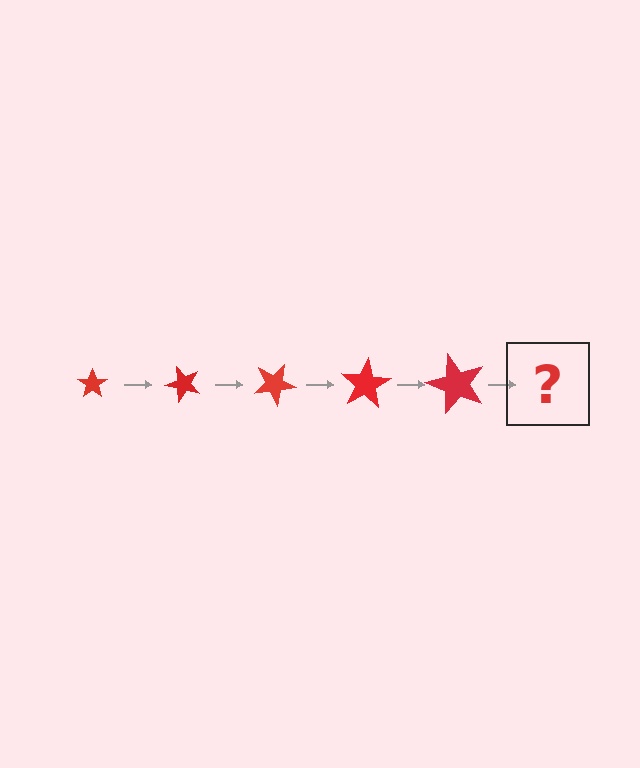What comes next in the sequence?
The next element should be a star, larger than the previous one and rotated 250 degrees from the start.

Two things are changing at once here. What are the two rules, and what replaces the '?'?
The two rules are that the star grows larger each step and it rotates 50 degrees each step. The '?' should be a star, larger than the previous one and rotated 250 degrees from the start.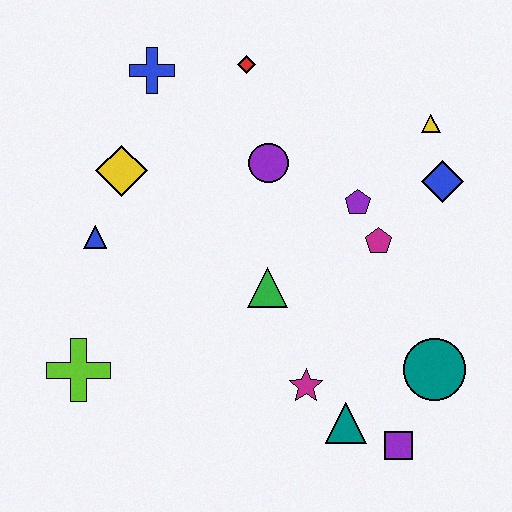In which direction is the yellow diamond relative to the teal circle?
The yellow diamond is to the left of the teal circle.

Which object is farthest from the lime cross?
The yellow triangle is farthest from the lime cross.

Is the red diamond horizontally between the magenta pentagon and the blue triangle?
Yes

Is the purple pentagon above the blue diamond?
No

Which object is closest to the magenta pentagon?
The purple pentagon is closest to the magenta pentagon.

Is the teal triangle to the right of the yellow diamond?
Yes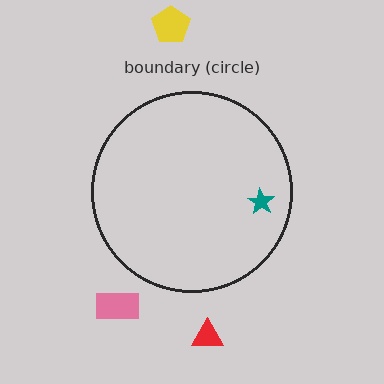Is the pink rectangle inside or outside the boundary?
Outside.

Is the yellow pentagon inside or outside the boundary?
Outside.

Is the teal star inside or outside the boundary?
Inside.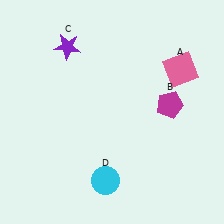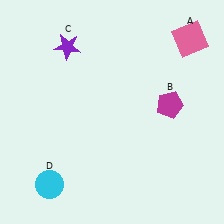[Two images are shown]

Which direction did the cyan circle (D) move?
The cyan circle (D) moved left.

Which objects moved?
The objects that moved are: the pink square (A), the cyan circle (D).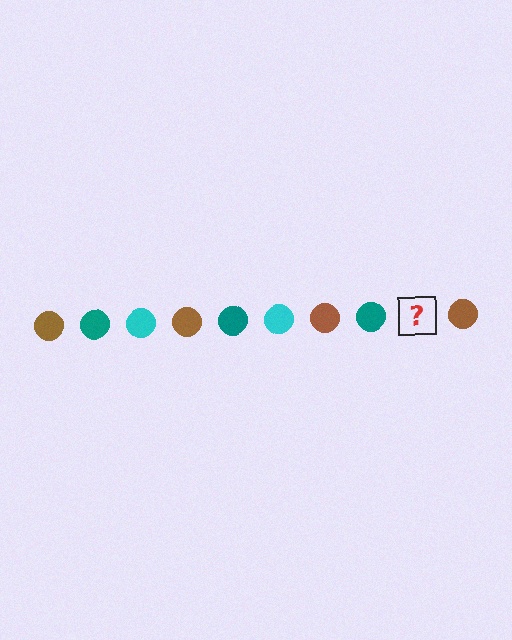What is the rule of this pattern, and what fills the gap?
The rule is that the pattern cycles through brown, teal, cyan circles. The gap should be filled with a cyan circle.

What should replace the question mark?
The question mark should be replaced with a cyan circle.